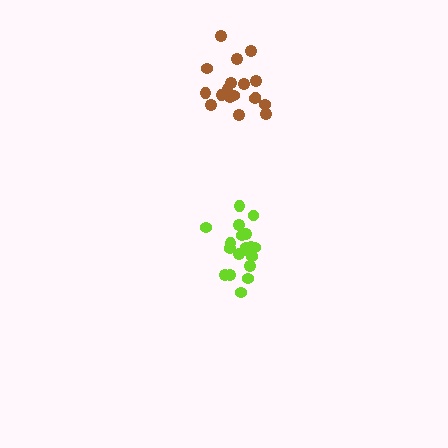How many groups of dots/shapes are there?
There are 2 groups.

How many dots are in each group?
Group 1: 19 dots, Group 2: 18 dots (37 total).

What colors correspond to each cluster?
The clusters are colored: lime, brown.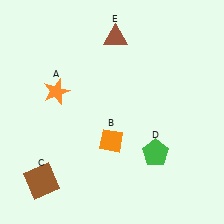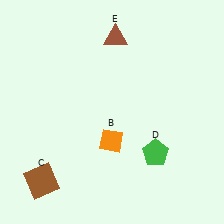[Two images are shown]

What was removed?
The orange star (A) was removed in Image 2.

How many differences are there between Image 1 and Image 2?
There is 1 difference between the two images.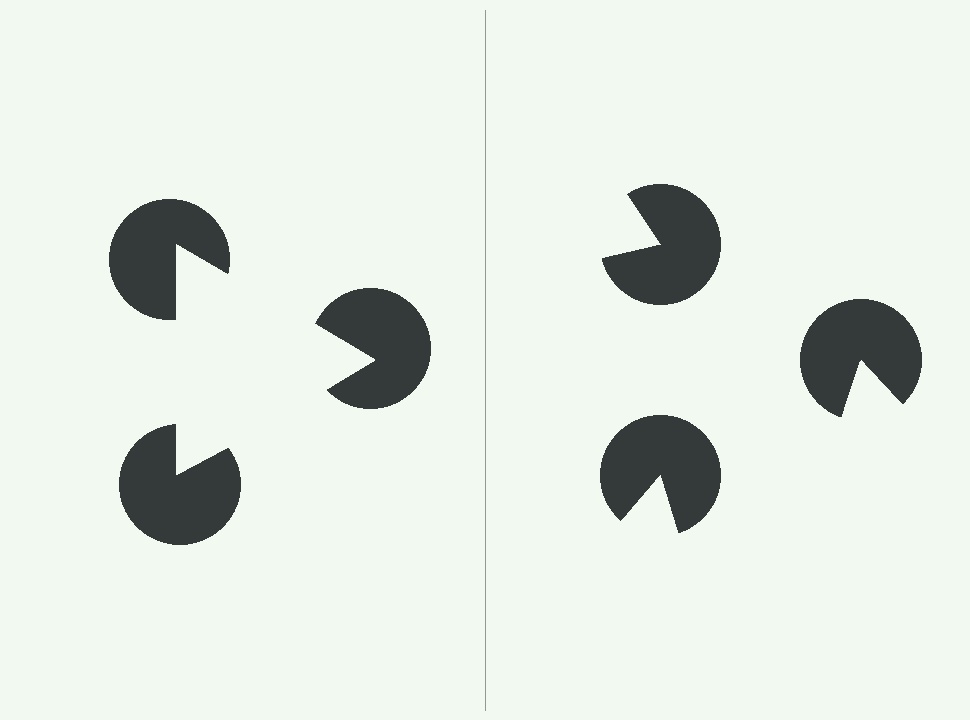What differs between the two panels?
The pac-man discs are positioned identically on both sides; only the wedge orientations differ. On the left they align to a triangle; on the right they are misaligned.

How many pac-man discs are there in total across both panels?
6 — 3 on each side.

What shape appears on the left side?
An illusory triangle.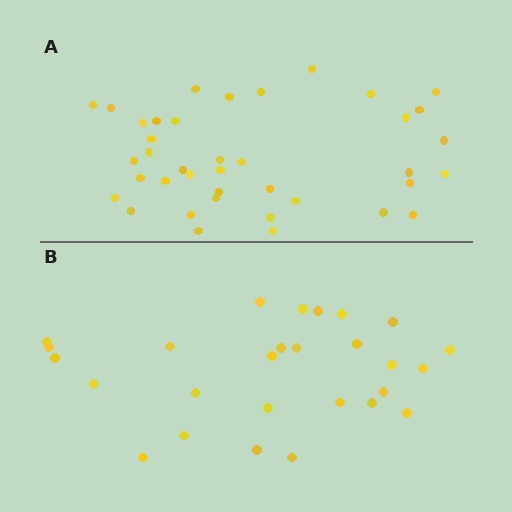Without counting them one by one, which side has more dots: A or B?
Region A (the top region) has more dots.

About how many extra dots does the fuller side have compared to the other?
Region A has roughly 12 or so more dots than region B.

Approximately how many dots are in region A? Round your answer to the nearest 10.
About 40 dots. (The exact count is 39, which rounds to 40.)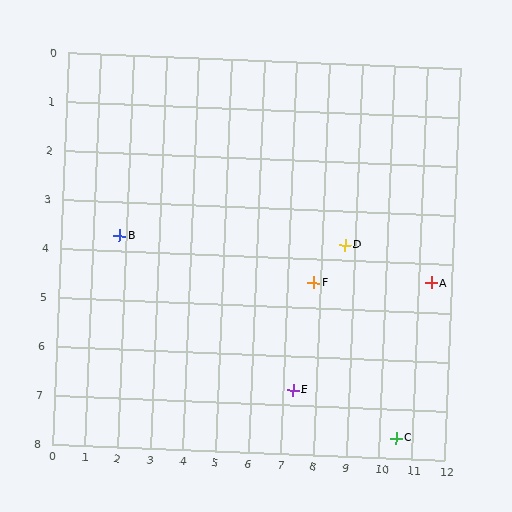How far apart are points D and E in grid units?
Points D and E are about 3.3 grid units apart.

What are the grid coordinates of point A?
Point A is at approximately (11.4, 4.4).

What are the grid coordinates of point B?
Point B is at approximately (1.8, 3.7).